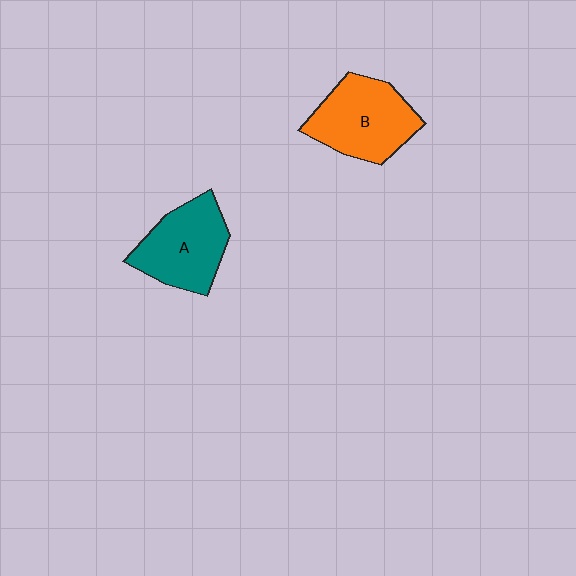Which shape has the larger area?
Shape B (orange).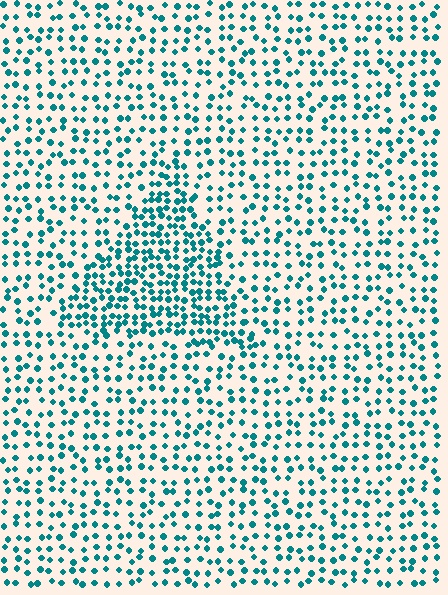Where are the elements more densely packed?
The elements are more densely packed inside the triangle boundary.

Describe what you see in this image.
The image contains small teal elements arranged at two different densities. A triangle-shaped region is visible where the elements are more densely packed than the surrounding area.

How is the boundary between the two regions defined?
The boundary is defined by a change in element density (approximately 1.9x ratio). All elements are the same color, size, and shape.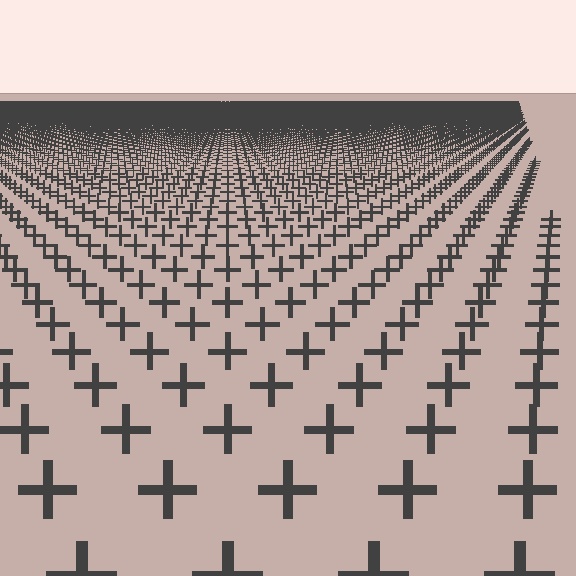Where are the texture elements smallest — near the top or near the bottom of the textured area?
Near the top.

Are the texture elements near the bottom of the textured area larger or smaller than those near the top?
Larger. Near the bottom, elements are closer to the viewer and appear at a bigger on-screen size.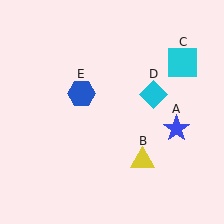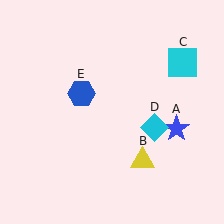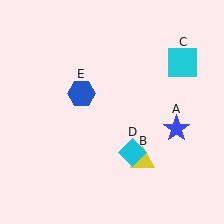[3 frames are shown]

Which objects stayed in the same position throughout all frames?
Blue star (object A) and yellow triangle (object B) and cyan square (object C) and blue hexagon (object E) remained stationary.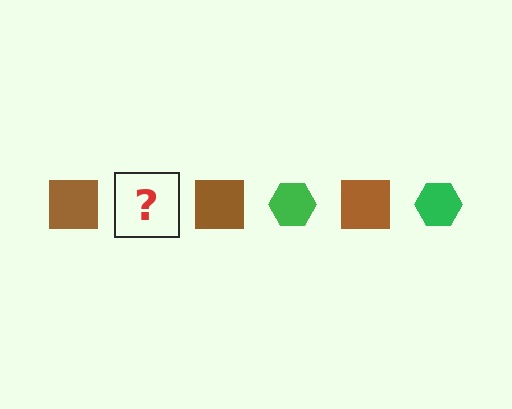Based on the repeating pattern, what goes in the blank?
The blank should be a green hexagon.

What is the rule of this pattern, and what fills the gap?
The rule is that the pattern alternates between brown square and green hexagon. The gap should be filled with a green hexagon.